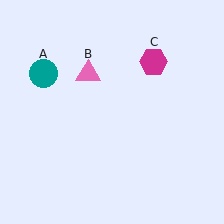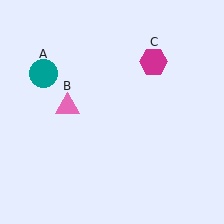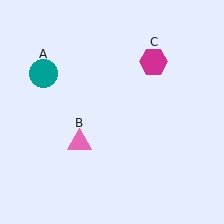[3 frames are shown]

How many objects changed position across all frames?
1 object changed position: pink triangle (object B).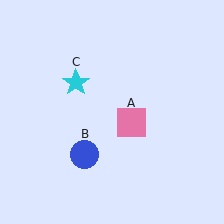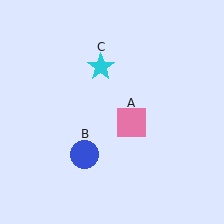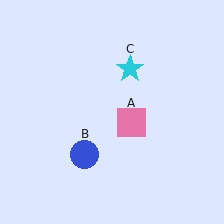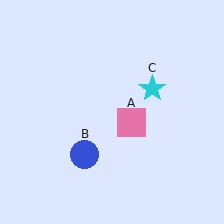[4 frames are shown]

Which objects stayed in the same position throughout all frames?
Pink square (object A) and blue circle (object B) remained stationary.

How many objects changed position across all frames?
1 object changed position: cyan star (object C).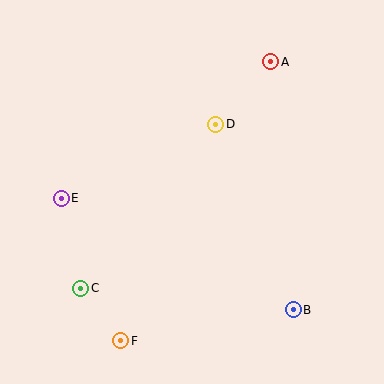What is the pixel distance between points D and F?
The distance between D and F is 237 pixels.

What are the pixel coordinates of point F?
Point F is at (121, 341).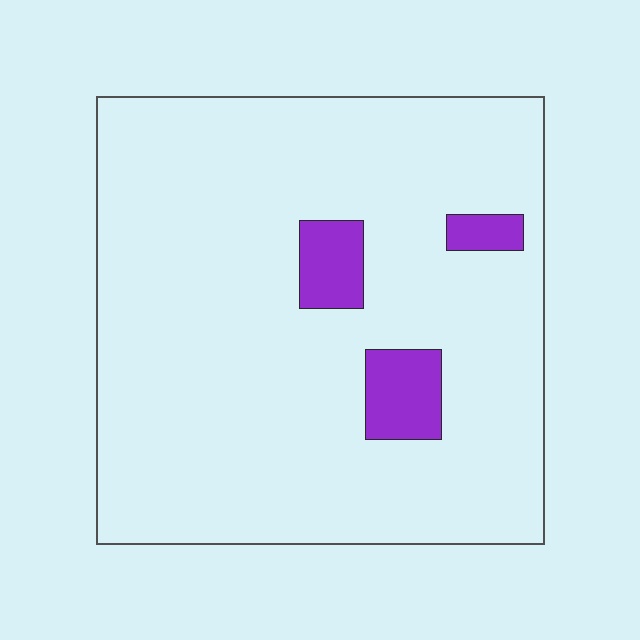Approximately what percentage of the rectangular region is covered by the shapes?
Approximately 10%.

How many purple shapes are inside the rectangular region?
3.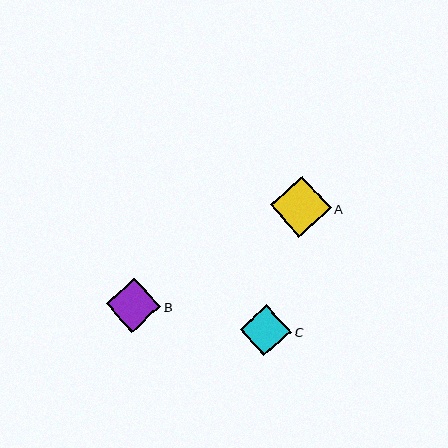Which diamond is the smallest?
Diamond C is the smallest with a size of approximately 51 pixels.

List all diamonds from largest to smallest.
From largest to smallest: A, B, C.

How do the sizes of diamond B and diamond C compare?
Diamond B and diamond C are approximately the same size.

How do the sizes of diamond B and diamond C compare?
Diamond B and diamond C are approximately the same size.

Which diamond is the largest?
Diamond A is the largest with a size of approximately 61 pixels.